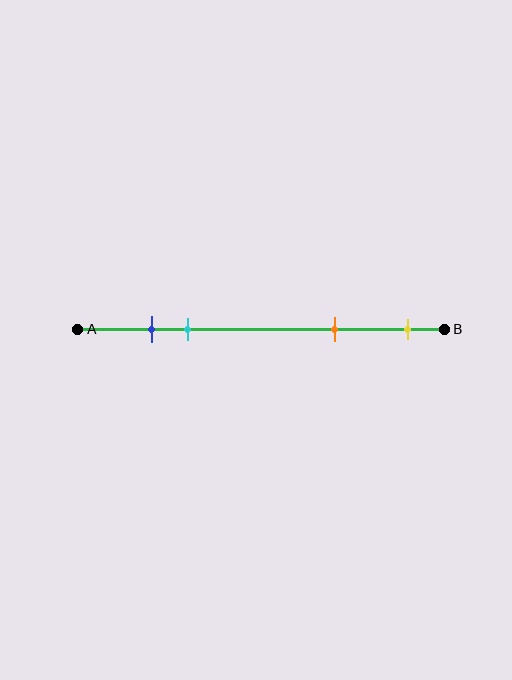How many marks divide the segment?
There are 4 marks dividing the segment.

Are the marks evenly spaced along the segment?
No, the marks are not evenly spaced.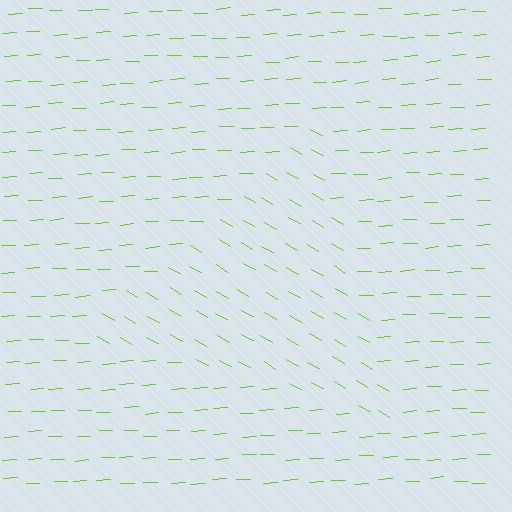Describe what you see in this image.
The image is filled with small lime line segments. A triangle region in the image has lines oriented differently from the surrounding lines, creating a visible texture boundary.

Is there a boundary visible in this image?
Yes, there is a texture boundary formed by a change in line orientation.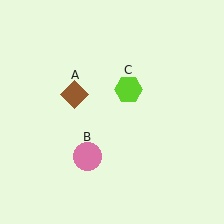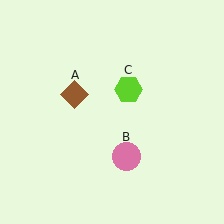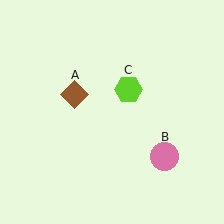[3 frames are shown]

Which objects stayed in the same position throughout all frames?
Brown diamond (object A) and lime hexagon (object C) remained stationary.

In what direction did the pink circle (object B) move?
The pink circle (object B) moved right.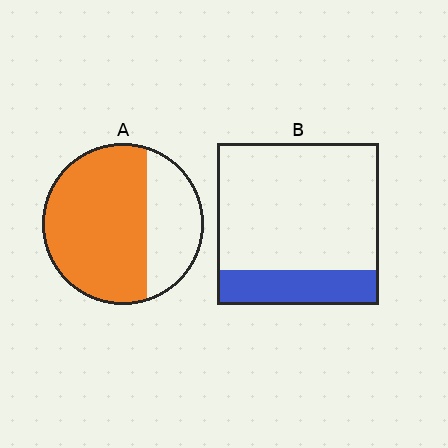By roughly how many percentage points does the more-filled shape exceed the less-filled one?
By roughly 45 percentage points (A over B).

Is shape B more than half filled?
No.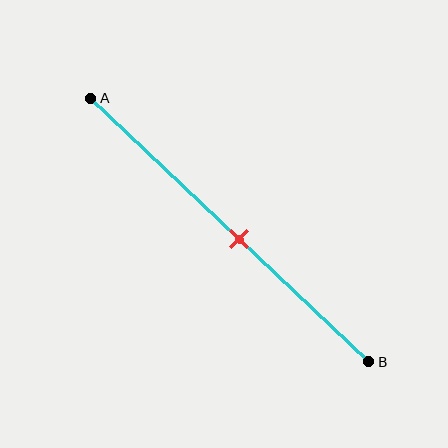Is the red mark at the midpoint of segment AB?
No, the mark is at about 55% from A, not at the 50% midpoint.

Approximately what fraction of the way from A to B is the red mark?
The red mark is approximately 55% of the way from A to B.